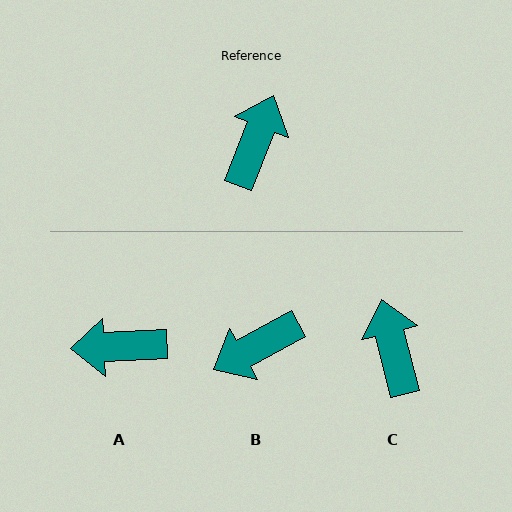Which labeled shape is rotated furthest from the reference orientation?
B, about 140 degrees away.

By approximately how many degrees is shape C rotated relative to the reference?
Approximately 36 degrees counter-clockwise.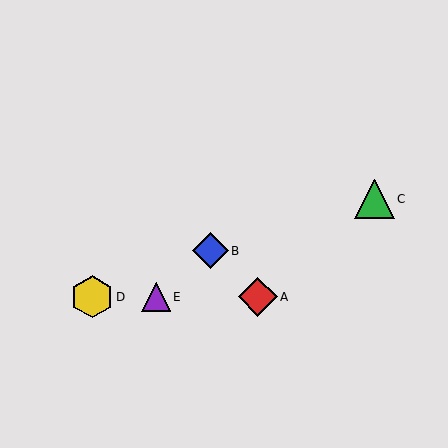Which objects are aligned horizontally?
Objects A, D, E are aligned horizontally.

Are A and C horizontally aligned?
No, A is at y≈297 and C is at y≈199.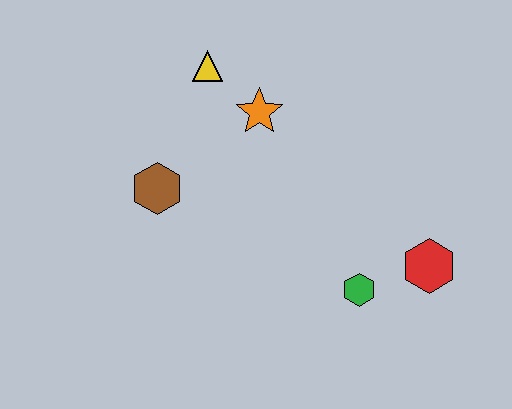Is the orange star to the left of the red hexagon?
Yes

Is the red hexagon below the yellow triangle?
Yes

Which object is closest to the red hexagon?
The green hexagon is closest to the red hexagon.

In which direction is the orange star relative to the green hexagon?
The orange star is above the green hexagon.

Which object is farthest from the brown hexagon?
The red hexagon is farthest from the brown hexagon.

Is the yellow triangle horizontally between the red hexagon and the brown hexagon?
Yes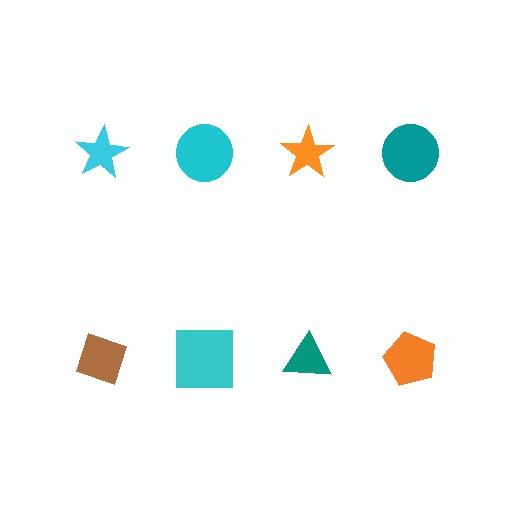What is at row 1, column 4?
A teal circle.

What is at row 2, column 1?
A brown diamond.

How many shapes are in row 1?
4 shapes.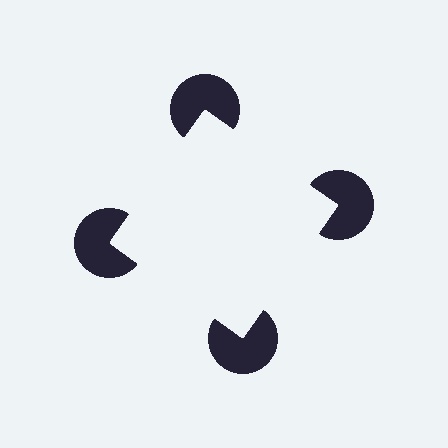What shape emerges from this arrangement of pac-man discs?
An illusory square — its edges are inferred from the aligned wedge cuts in the pac-man discs, not physically drawn.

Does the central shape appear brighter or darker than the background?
It typically appears slightly brighter than the background, even though no actual brightness change is drawn.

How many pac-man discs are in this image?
There are 4 — one at each vertex of the illusory square.